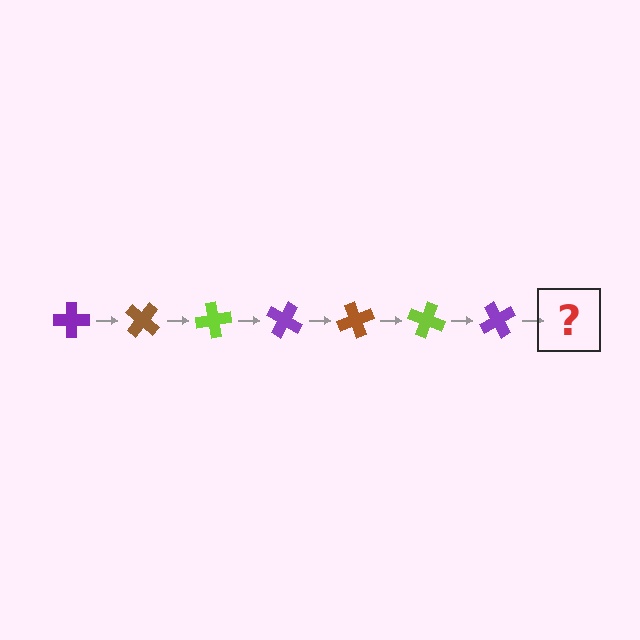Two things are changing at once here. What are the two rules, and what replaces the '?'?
The two rules are that it rotates 40 degrees each step and the color cycles through purple, brown, and lime. The '?' should be a brown cross, rotated 280 degrees from the start.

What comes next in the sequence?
The next element should be a brown cross, rotated 280 degrees from the start.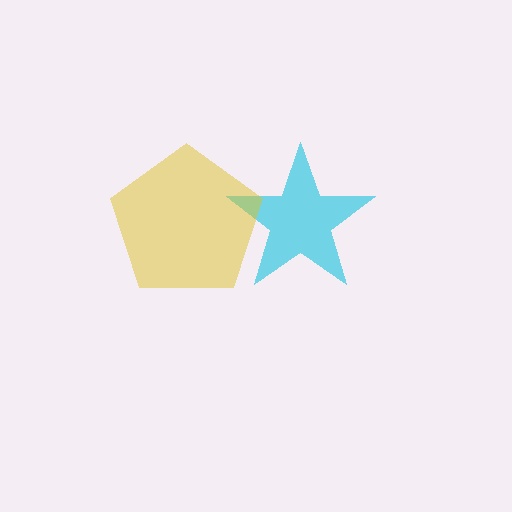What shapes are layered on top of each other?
The layered shapes are: a cyan star, a yellow pentagon.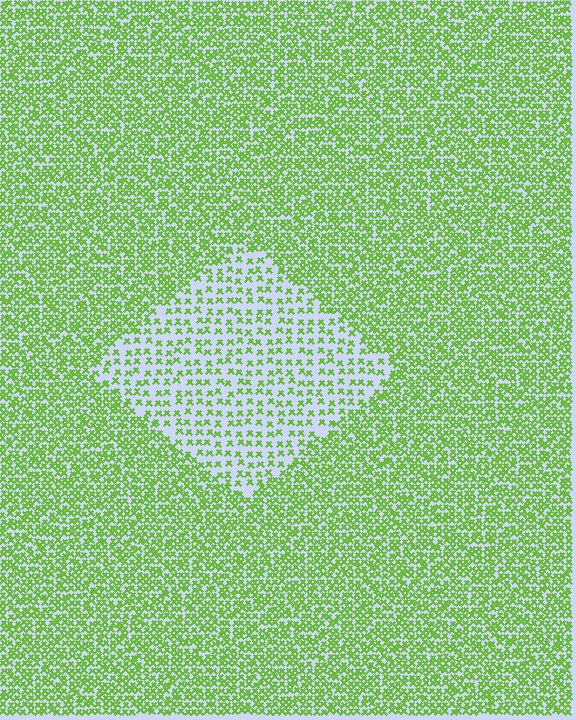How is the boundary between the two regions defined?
The boundary is defined by a change in element density (approximately 2.2x ratio). All elements are the same color, size, and shape.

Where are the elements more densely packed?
The elements are more densely packed outside the diamond boundary.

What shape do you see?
I see a diamond.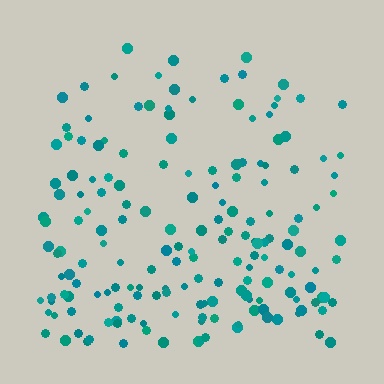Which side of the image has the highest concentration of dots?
The bottom.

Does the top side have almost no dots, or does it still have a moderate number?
Still a moderate number, just noticeably fewer than the bottom.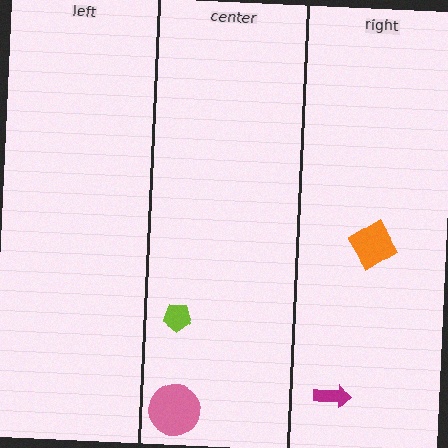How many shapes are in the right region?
2.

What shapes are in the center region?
The lime pentagon, the pink circle.